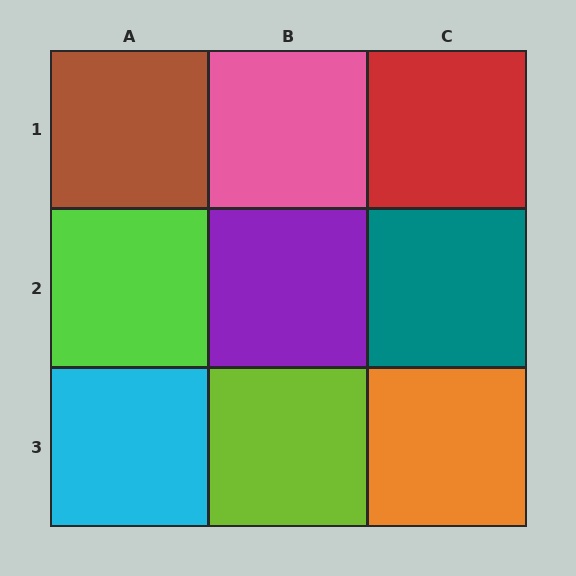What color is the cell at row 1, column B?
Pink.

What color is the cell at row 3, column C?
Orange.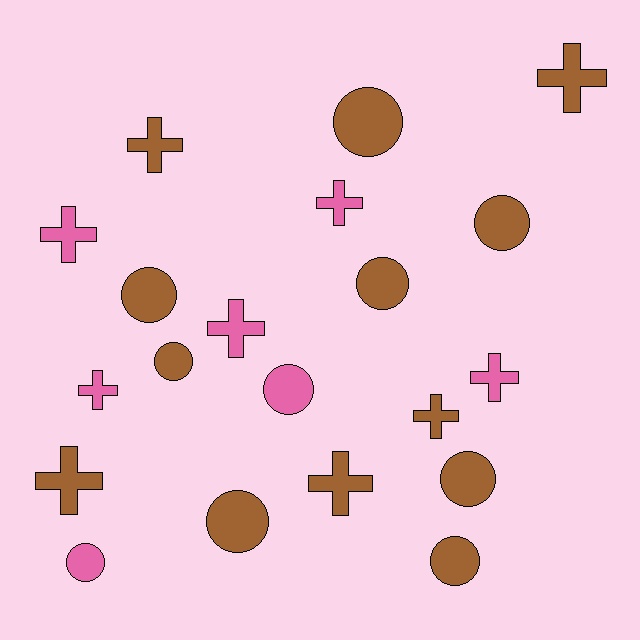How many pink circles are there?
There are 2 pink circles.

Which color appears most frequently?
Brown, with 13 objects.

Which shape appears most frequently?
Circle, with 10 objects.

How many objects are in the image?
There are 20 objects.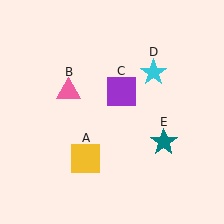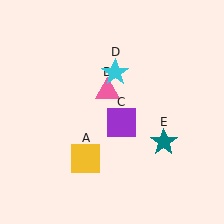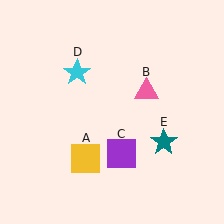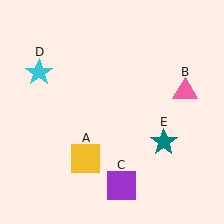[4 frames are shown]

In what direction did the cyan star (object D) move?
The cyan star (object D) moved left.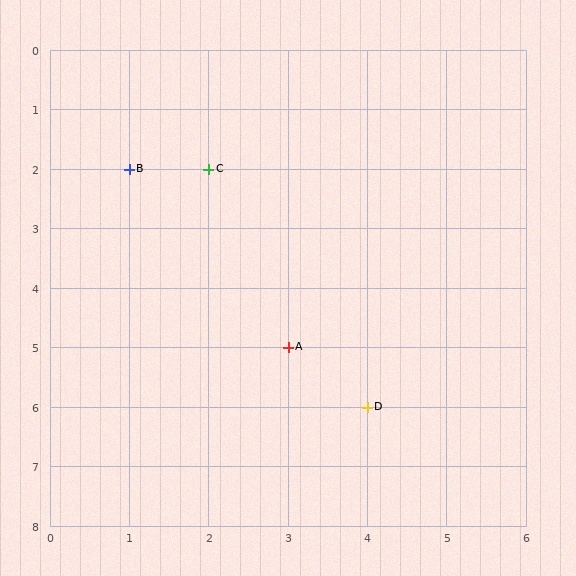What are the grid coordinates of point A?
Point A is at grid coordinates (3, 5).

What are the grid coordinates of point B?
Point B is at grid coordinates (1, 2).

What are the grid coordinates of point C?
Point C is at grid coordinates (2, 2).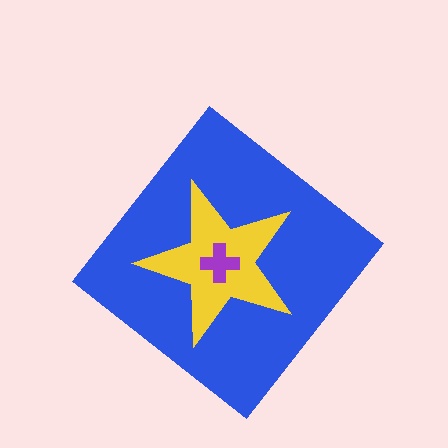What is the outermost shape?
The blue diamond.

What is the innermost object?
The purple cross.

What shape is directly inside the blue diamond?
The yellow star.